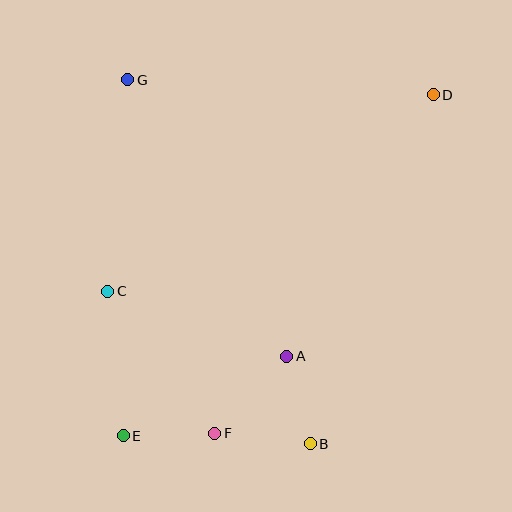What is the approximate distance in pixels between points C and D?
The distance between C and D is approximately 380 pixels.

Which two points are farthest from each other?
Points D and E are farthest from each other.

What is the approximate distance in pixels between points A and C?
The distance between A and C is approximately 190 pixels.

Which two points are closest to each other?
Points A and B are closest to each other.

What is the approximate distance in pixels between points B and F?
The distance between B and F is approximately 96 pixels.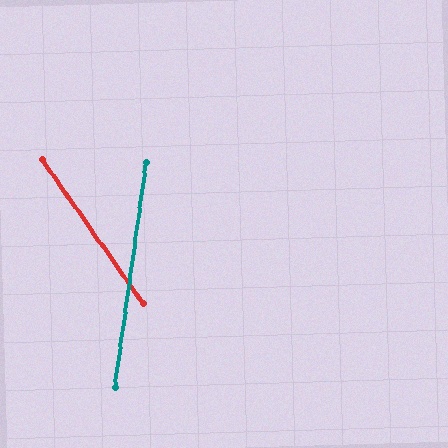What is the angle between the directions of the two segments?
Approximately 43 degrees.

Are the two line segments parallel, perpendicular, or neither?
Neither parallel nor perpendicular — they differ by about 43°.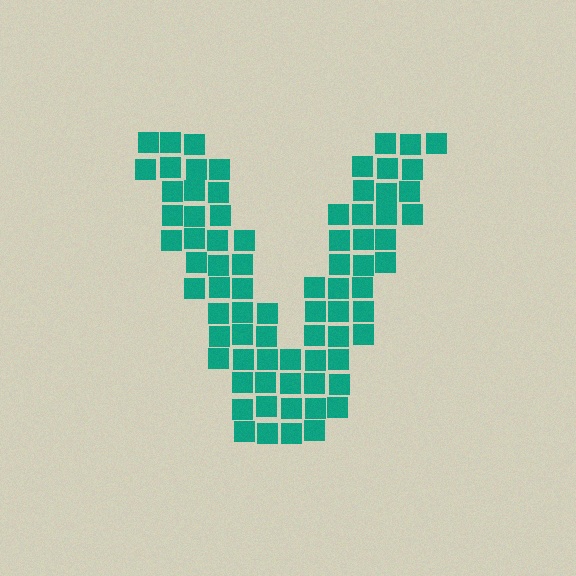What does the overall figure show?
The overall figure shows the letter V.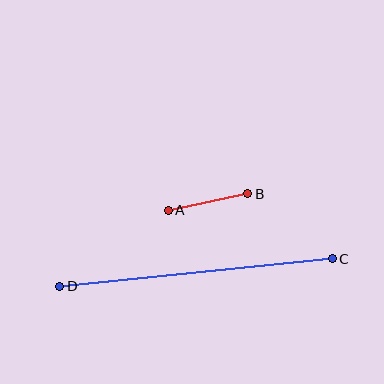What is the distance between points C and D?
The distance is approximately 274 pixels.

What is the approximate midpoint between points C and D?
The midpoint is at approximately (196, 272) pixels.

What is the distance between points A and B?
The distance is approximately 81 pixels.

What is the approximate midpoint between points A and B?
The midpoint is at approximately (208, 202) pixels.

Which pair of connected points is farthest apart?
Points C and D are farthest apart.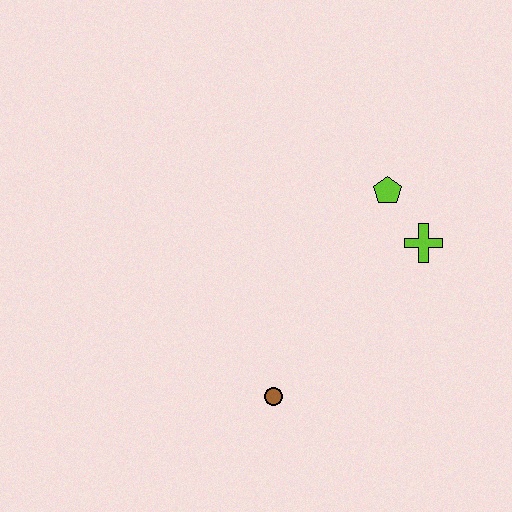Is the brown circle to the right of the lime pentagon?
No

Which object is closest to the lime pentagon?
The lime cross is closest to the lime pentagon.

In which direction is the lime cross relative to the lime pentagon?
The lime cross is below the lime pentagon.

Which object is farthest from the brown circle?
The lime pentagon is farthest from the brown circle.